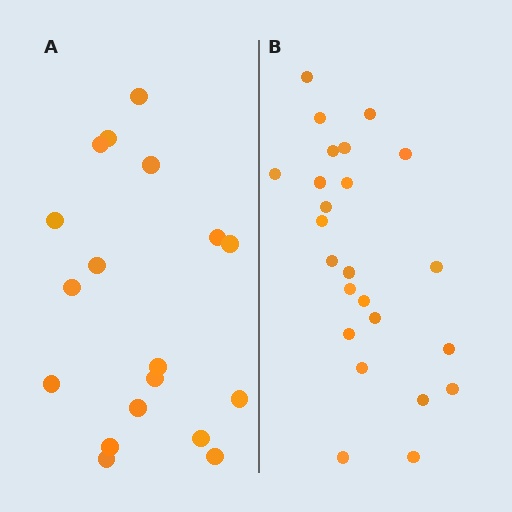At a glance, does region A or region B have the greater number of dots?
Region B (the right region) has more dots.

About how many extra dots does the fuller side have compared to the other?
Region B has about 6 more dots than region A.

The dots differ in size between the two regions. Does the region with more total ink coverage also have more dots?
No. Region A has more total ink coverage because its dots are larger, but region B actually contains more individual dots. Total area can be misleading — the number of items is what matters here.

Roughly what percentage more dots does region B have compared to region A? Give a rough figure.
About 35% more.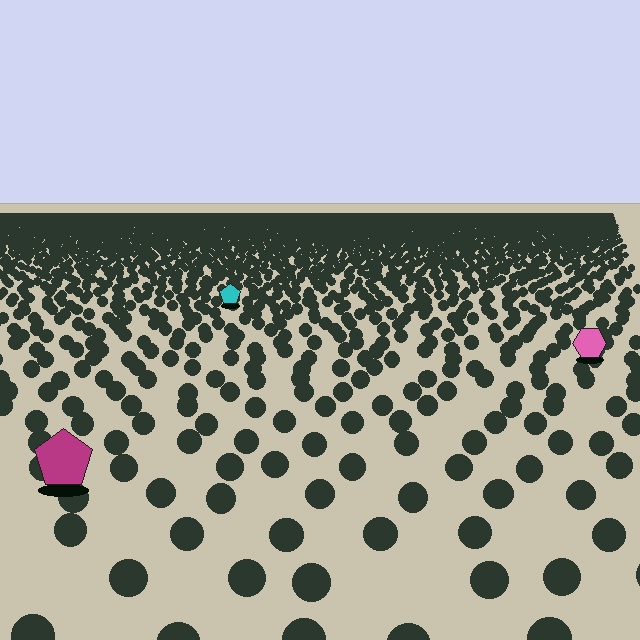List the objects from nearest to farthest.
From nearest to farthest: the magenta pentagon, the pink hexagon, the cyan pentagon.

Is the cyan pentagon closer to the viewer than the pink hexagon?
No. The pink hexagon is closer — you can tell from the texture gradient: the ground texture is coarser near it.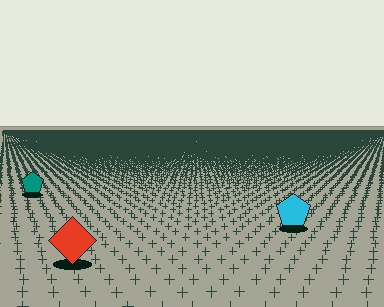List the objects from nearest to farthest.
From nearest to farthest: the red diamond, the cyan pentagon, the teal pentagon.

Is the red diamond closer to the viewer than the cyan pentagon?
Yes. The red diamond is closer — you can tell from the texture gradient: the ground texture is coarser near it.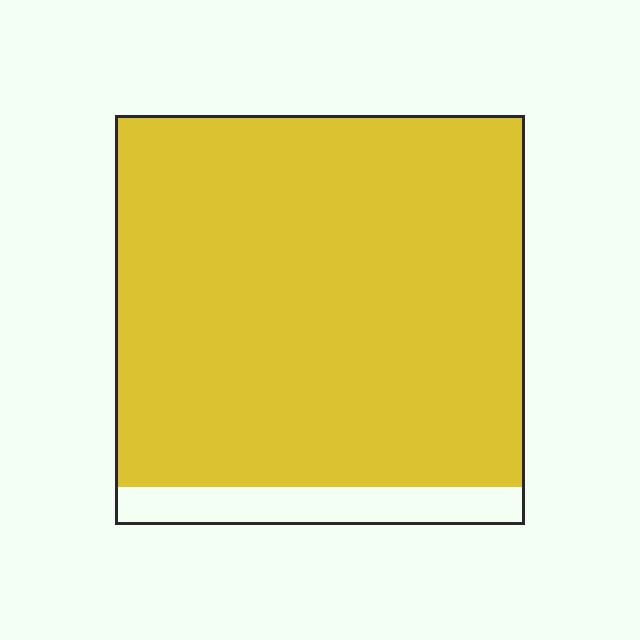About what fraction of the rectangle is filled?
About nine tenths (9/10).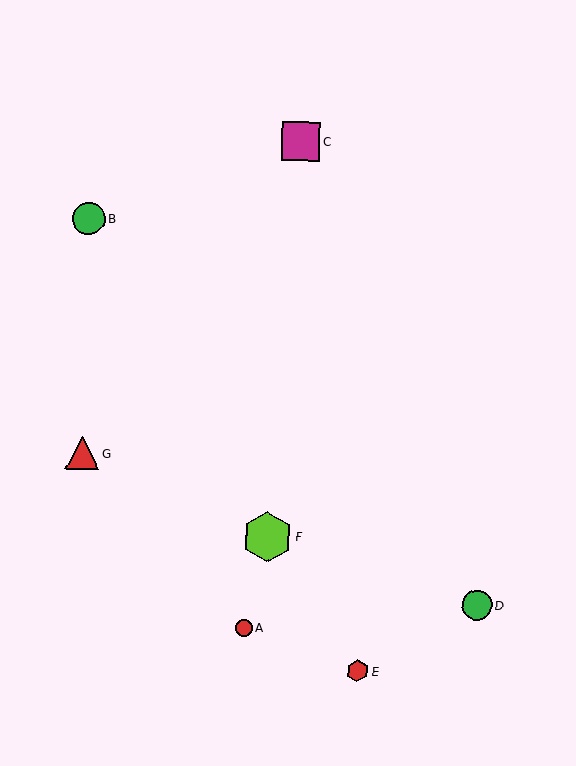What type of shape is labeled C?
Shape C is a magenta square.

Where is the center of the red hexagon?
The center of the red hexagon is at (357, 671).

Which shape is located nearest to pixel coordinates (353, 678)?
The red hexagon (labeled E) at (357, 671) is nearest to that location.